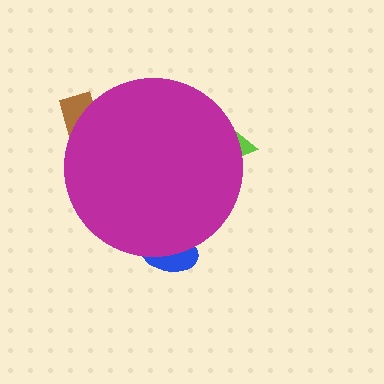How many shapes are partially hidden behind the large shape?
3 shapes are partially hidden.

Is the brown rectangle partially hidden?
Yes, the brown rectangle is partially hidden behind the magenta circle.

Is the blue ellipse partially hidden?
Yes, the blue ellipse is partially hidden behind the magenta circle.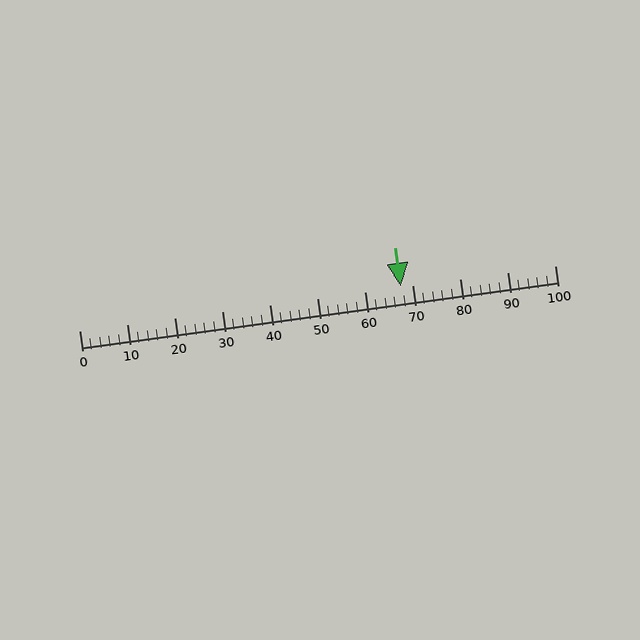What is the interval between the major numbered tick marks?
The major tick marks are spaced 10 units apart.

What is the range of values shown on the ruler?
The ruler shows values from 0 to 100.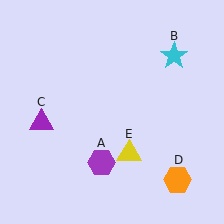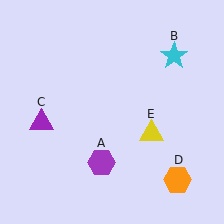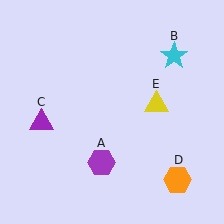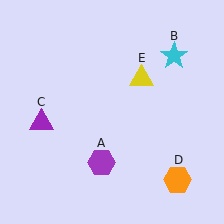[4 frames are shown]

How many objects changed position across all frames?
1 object changed position: yellow triangle (object E).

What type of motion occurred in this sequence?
The yellow triangle (object E) rotated counterclockwise around the center of the scene.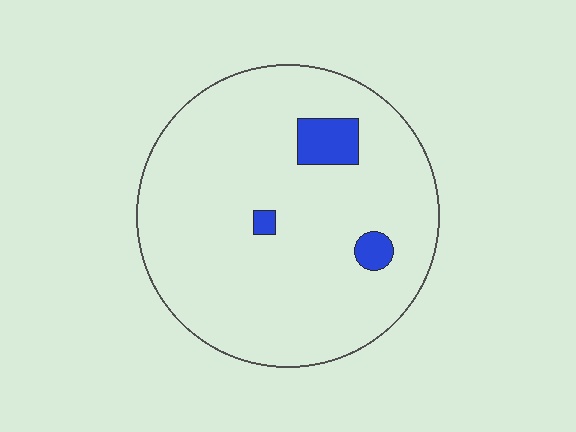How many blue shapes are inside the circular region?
3.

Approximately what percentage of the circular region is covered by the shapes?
Approximately 5%.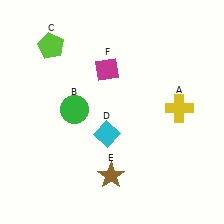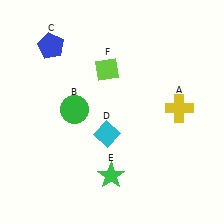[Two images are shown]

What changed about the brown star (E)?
In Image 1, E is brown. In Image 2, it changed to green.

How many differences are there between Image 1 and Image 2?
There are 3 differences between the two images.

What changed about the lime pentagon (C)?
In Image 1, C is lime. In Image 2, it changed to blue.